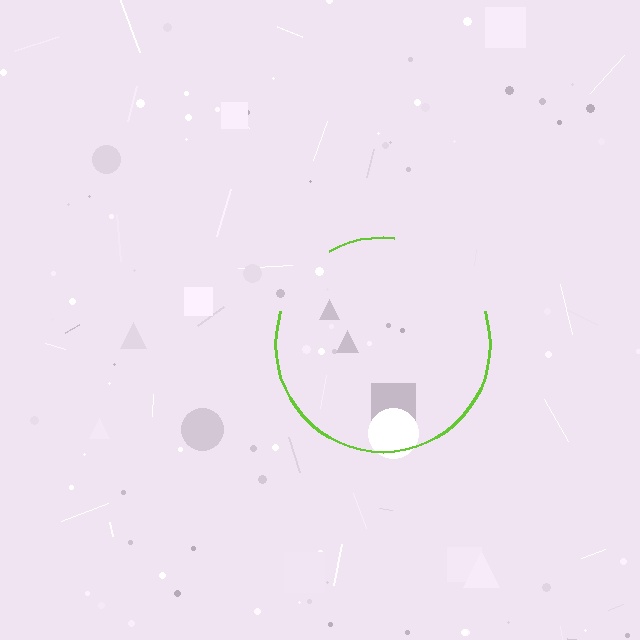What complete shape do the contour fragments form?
The contour fragments form a circle.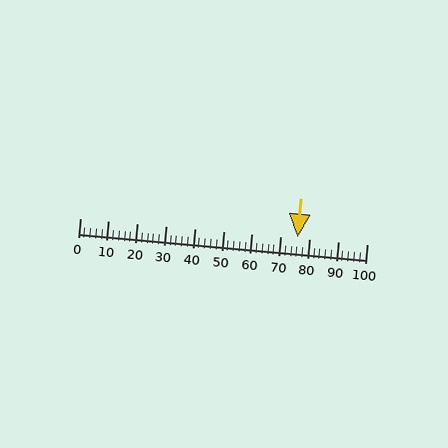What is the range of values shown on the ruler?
The ruler shows values from 0 to 100.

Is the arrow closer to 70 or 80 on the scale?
The arrow is closer to 80.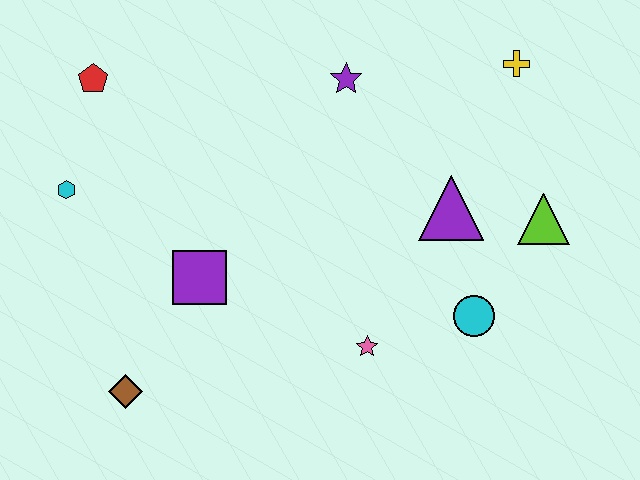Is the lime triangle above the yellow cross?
No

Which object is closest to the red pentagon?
The cyan hexagon is closest to the red pentagon.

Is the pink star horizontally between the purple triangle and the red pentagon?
Yes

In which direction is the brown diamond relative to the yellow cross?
The brown diamond is to the left of the yellow cross.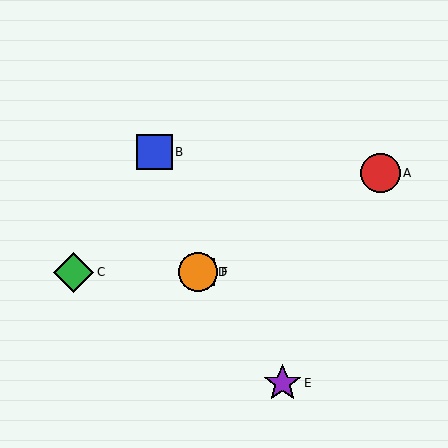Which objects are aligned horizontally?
Objects C, D, F are aligned horizontally.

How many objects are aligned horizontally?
3 objects (C, D, F) are aligned horizontally.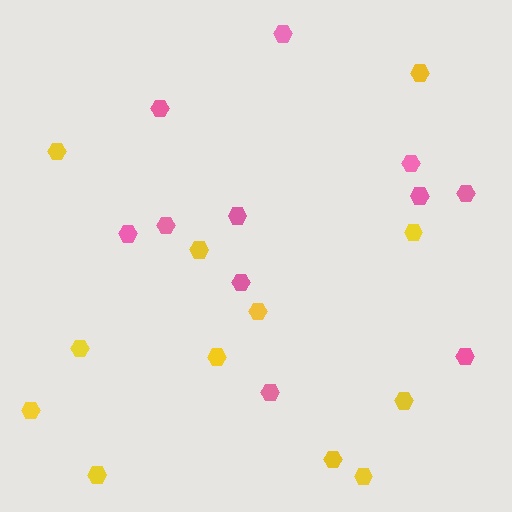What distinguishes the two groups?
There are 2 groups: one group of pink hexagons (11) and one group of yellow hexagons (12).